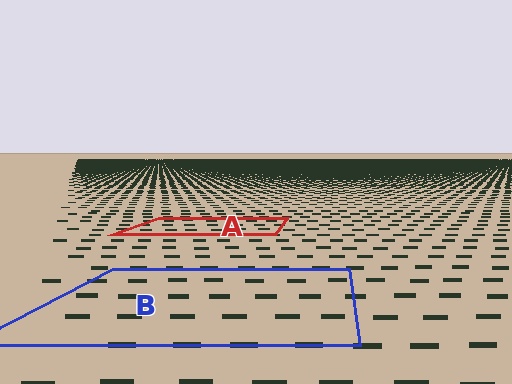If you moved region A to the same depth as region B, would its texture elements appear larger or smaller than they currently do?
They would appear larger. At a closer depth, the same texture elements are projected at a bigger on-screen size.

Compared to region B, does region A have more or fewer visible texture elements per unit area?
Region A has more texture elements per unit area — they are packed more densely because it is farther away.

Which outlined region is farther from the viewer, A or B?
Region A is farther from the viewer — the texture elements inside it appear smaller and more densely packed.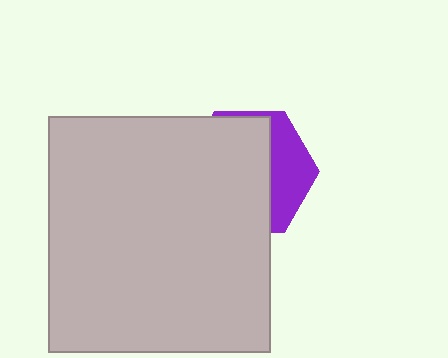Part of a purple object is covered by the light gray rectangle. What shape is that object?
It is a hexagon.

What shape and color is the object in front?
The object in front is a light gray rectangle.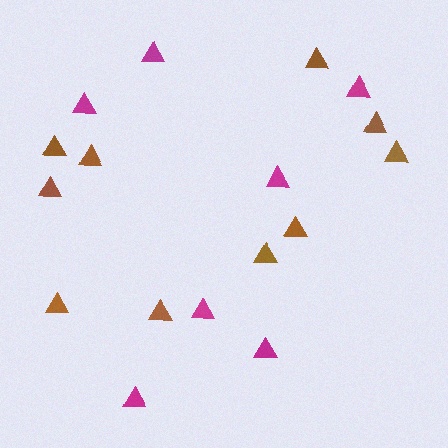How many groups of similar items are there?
There are 2 groups: one group of brown triangles (10) and one group of magenta triangles (7).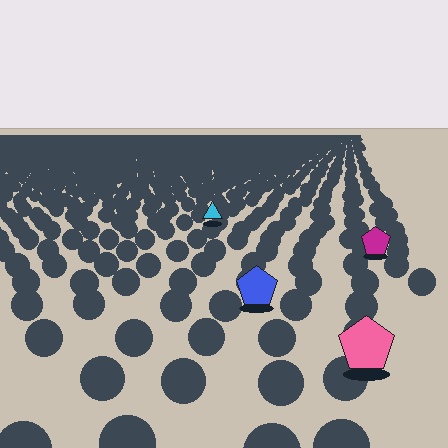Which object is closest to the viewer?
The pink pentagon is closest. The texture marks near it are larger and more spread out.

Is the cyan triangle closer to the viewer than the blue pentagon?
No. The blue pentagon is closer — you can tell from the texture gradient: the ground texture is coarser near it.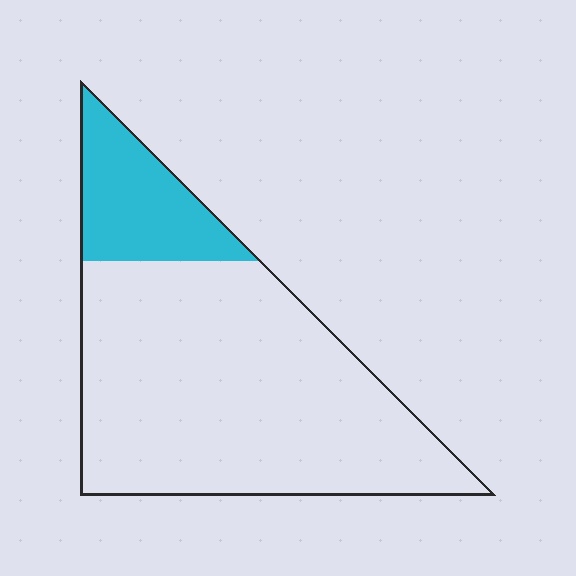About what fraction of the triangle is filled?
About one fifth (1/5).